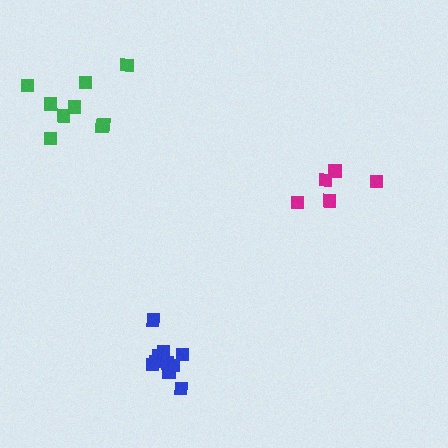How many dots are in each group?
Group 1: 5 dots, Group 2: 9 dots, Group 3: 10 dots (24 total).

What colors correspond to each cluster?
The clusters are colored: magenta, green, blue.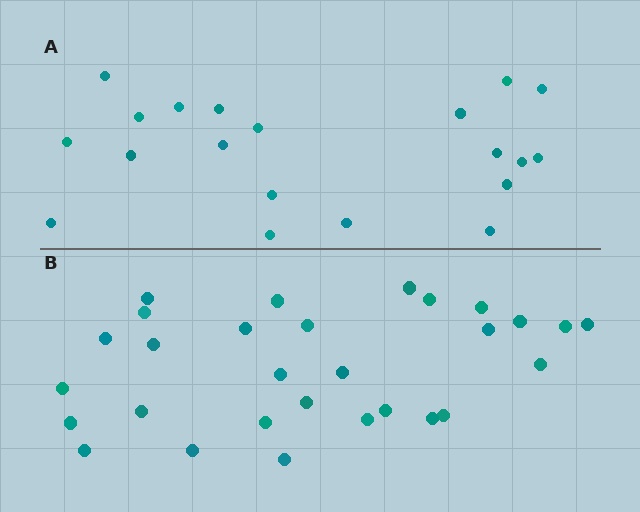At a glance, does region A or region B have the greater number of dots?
Region B (the bottom region) has more dots.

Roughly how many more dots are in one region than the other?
Region B has roughly 8 or so more dots than region A.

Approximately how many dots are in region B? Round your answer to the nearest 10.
About 30 dots. (The exact count is 29, which rounds to 30.)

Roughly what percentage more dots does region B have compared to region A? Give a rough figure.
About 45% more.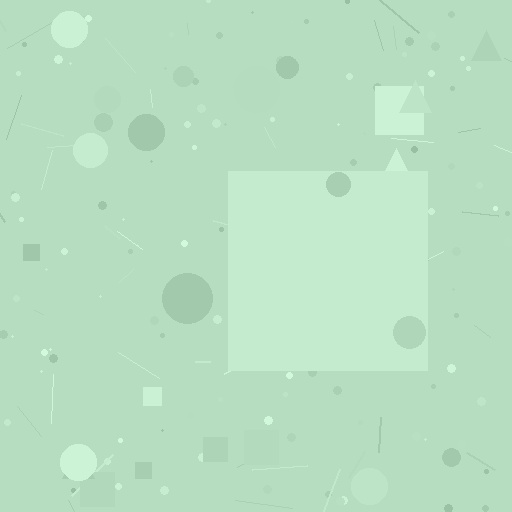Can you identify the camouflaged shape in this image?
The camouflaged shape is a square.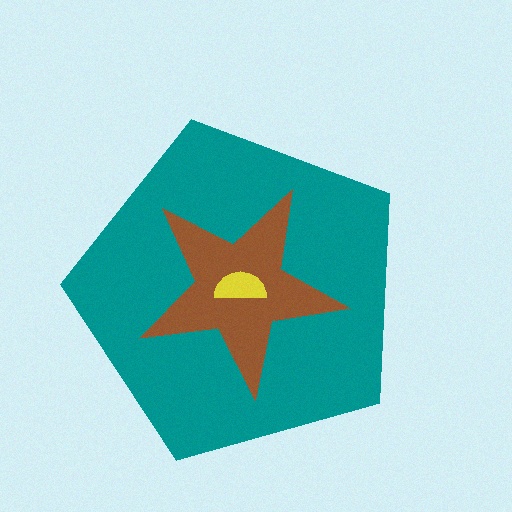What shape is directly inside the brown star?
The yellow semicircle.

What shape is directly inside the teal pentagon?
The brown star.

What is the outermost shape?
The teal pentagon.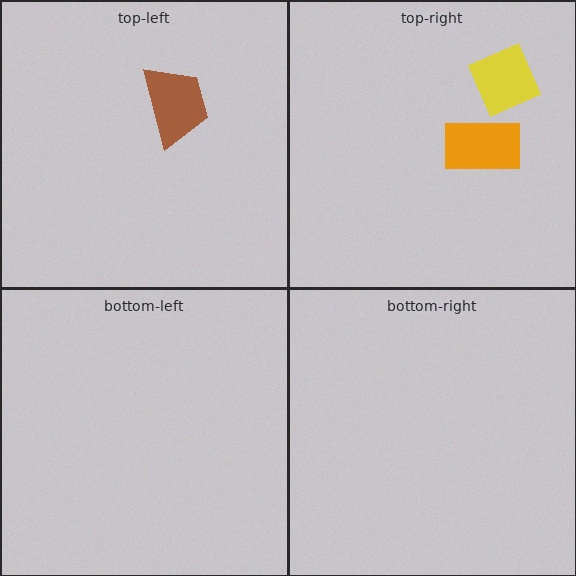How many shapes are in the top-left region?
1.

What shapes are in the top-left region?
The brown trapezoid.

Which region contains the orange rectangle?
The top-right region.